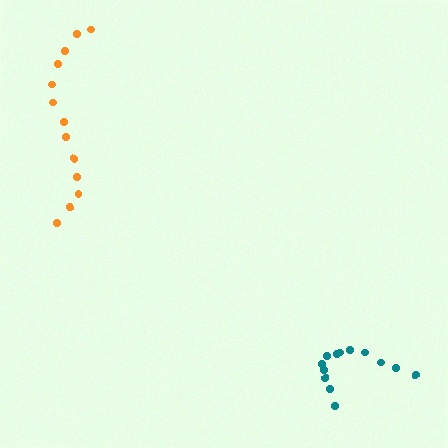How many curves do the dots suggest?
There are 2 distinct paths.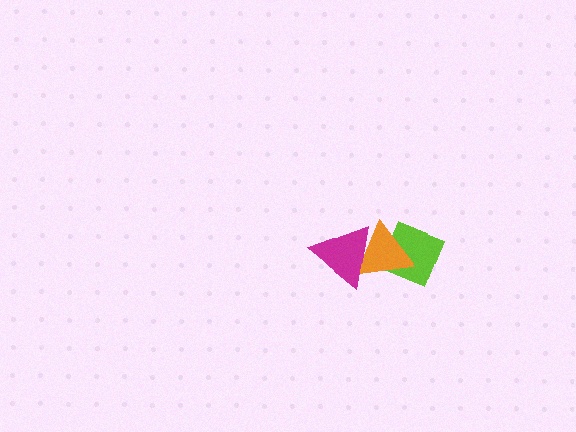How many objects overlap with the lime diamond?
1 object overlaps with the lime diamond.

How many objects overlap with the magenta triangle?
1 object overlaps with the magenta triangle.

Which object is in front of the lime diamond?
The orange triangle is in front of the lime diamond.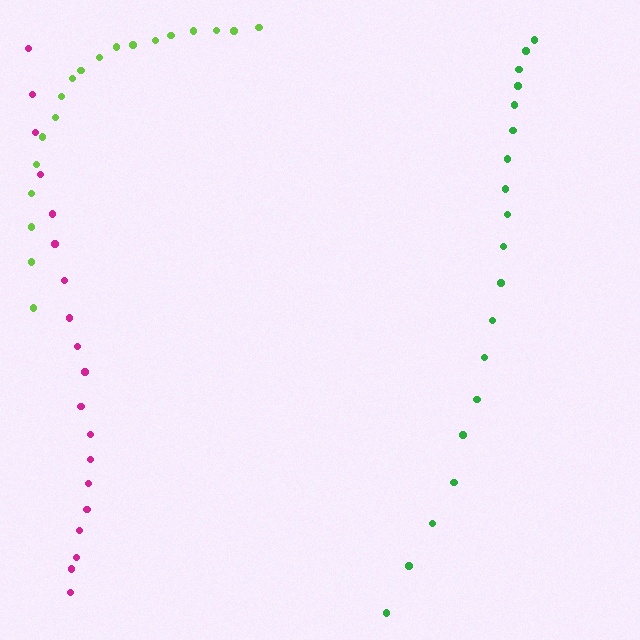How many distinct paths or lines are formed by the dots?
There are 3 distinct paths.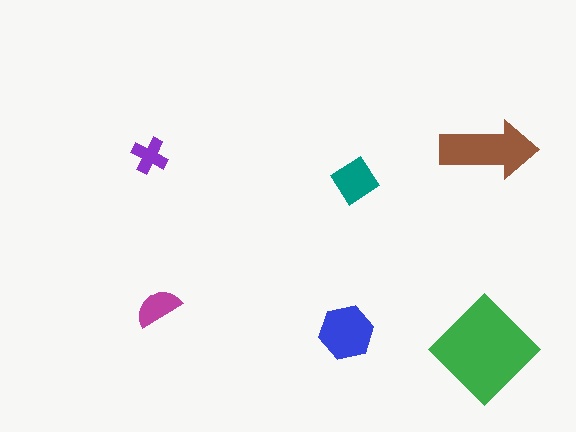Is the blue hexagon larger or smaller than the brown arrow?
Smaller.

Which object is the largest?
The green diamond.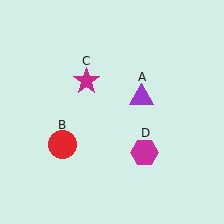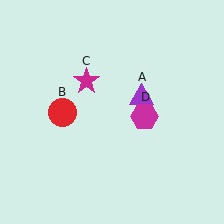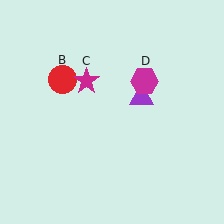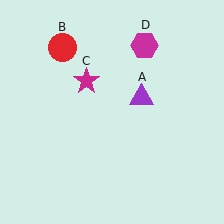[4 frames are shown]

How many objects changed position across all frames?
2 objects changed position: red circle (object B), magenta hexagon (object D).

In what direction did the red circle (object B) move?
The red circle (object B) moved up.